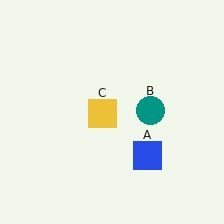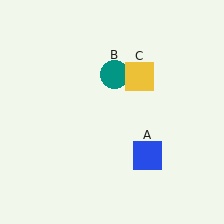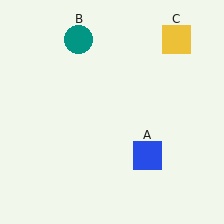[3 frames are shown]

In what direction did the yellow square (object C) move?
The yellow square (object C) moved up and to the right.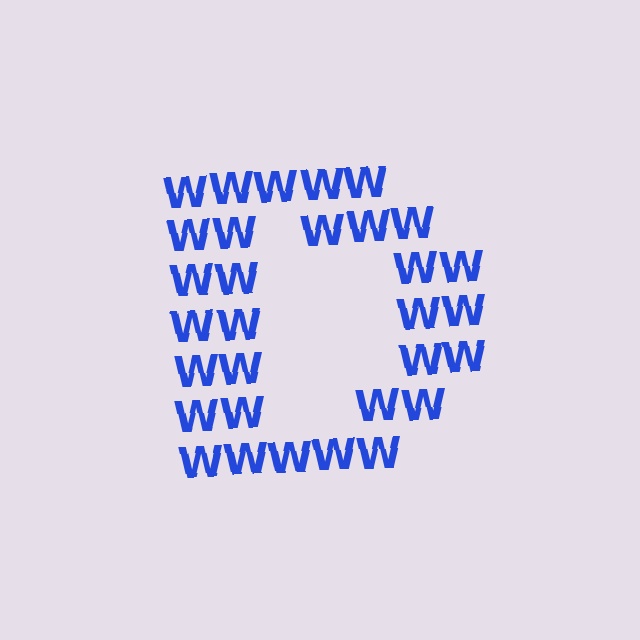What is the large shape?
The large shape is the letter D.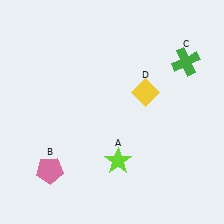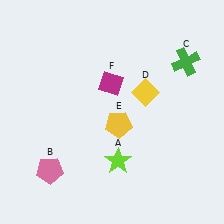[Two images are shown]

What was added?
A yellow pentagon (E), a magenta diamond (F) were added in Image 2.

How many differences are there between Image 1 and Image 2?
There are 2 differences between the two images.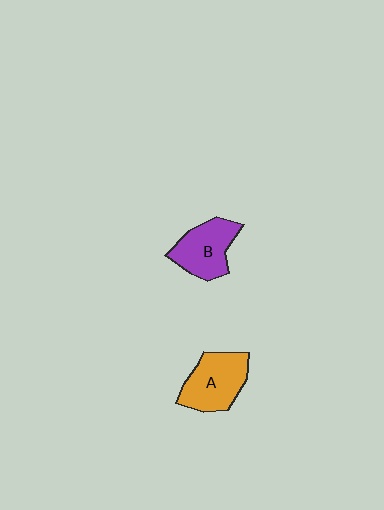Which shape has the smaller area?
Shape B (purple).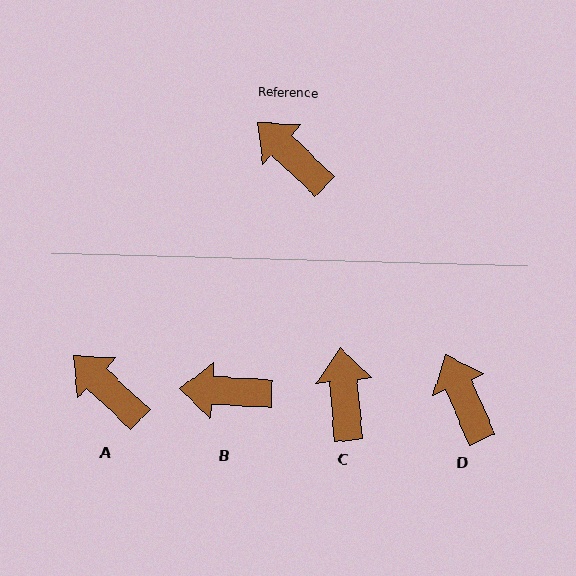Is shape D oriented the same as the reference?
No, it is off by about 23 degrees.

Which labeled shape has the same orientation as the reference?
A.